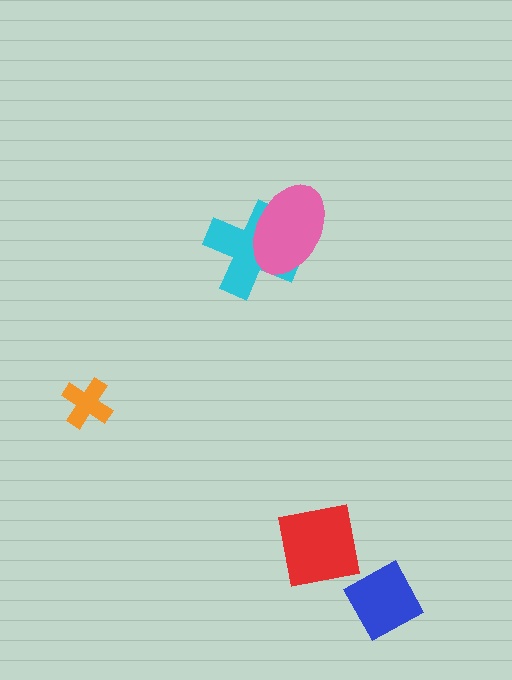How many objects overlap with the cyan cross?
1 object overlaps with the cyan cross.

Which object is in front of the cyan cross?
The pink ellipse is in front of the cyan cross.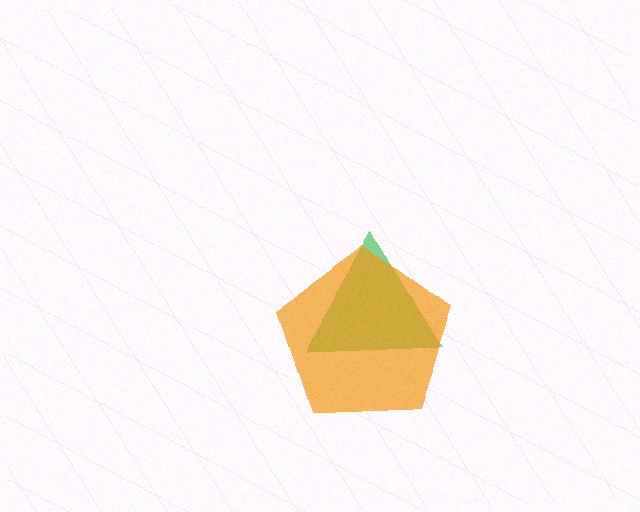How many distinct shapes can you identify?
There are 2 distinct shapes: a green triangle, an orange pentagon.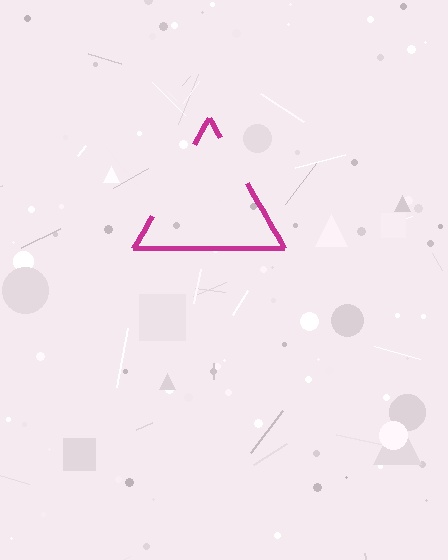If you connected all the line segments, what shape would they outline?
They would outline a triangle.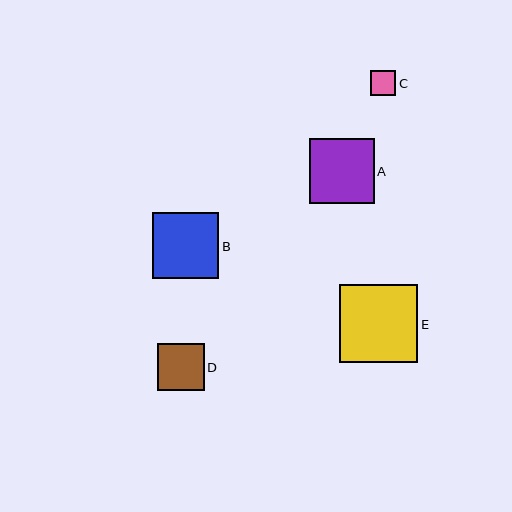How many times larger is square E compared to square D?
Square E is approximately 1.7 times the size of square D.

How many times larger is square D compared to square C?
Square D is approximately 1.8 times the size of square C.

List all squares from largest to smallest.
From largest to smallest: E, B, A, D, C.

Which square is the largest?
Square E is the largest with a size of approximately 78 pixels.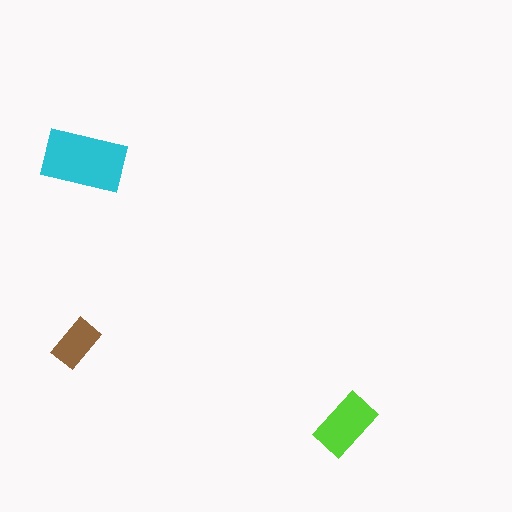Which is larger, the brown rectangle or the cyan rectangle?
The cyan one.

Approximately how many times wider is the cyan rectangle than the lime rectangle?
About 1.5 times wider.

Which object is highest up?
The cyan rectangle is topmost.